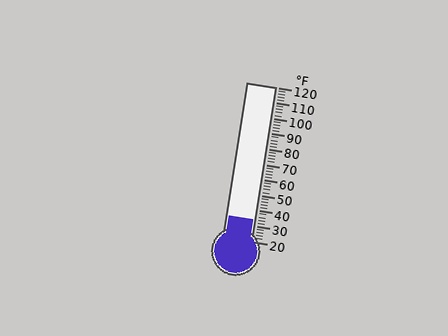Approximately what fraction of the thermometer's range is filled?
The thermometer is filled to approximately 15% of its range.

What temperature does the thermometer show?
The thermometer shows approximately 34°F.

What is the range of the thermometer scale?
The thermometer scale ranges from 20°F to 120°F.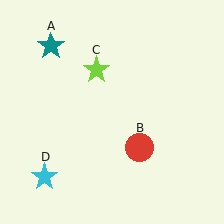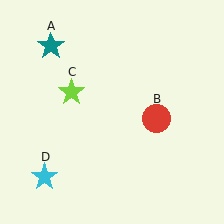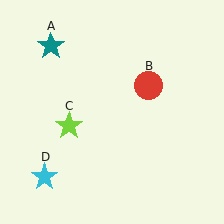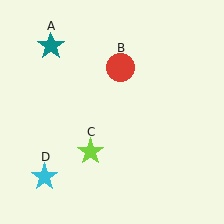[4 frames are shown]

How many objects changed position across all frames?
2 objects changed position: red circle (object B), lime star (object C).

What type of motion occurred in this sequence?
The red circle (object B), lime star (object C) rotated counterclockwise around the center of the scene.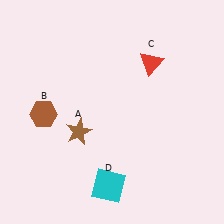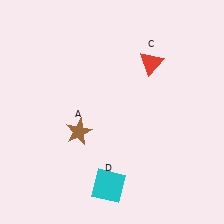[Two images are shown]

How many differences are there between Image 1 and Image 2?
There is 1 difference between the two images.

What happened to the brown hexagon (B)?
The brown hexagon (B) was removed in Image 2. It was in the bottom-left area of Image 1.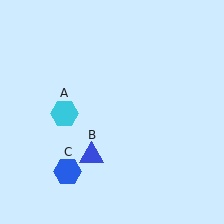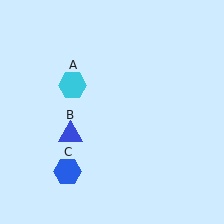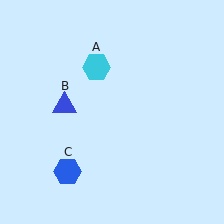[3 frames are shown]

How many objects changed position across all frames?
2 objects changed position: cyan hexagon (object A), blue triangle (object B).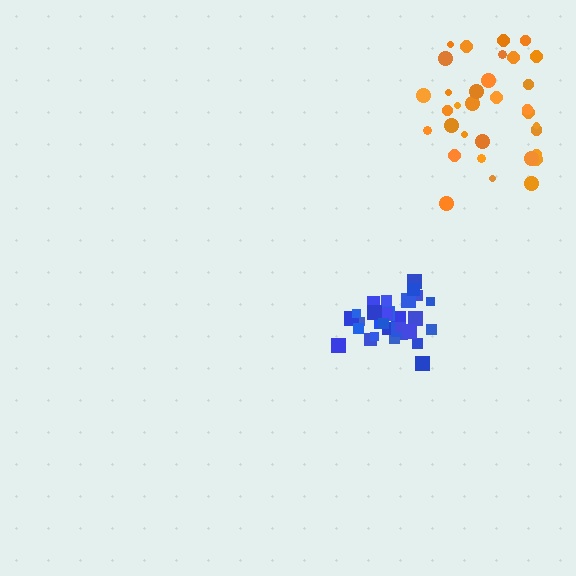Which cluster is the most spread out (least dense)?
Orange.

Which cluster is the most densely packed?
Blue.